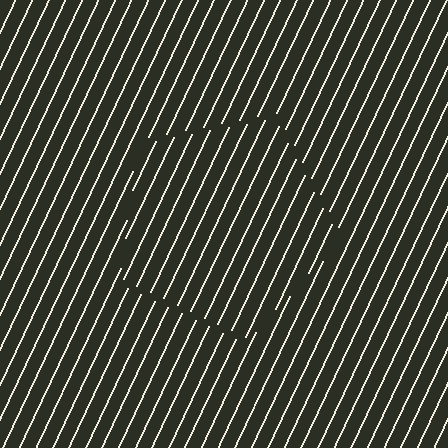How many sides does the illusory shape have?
5 sides — the line-ends trace a pentagon.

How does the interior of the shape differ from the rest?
The interior of the shape contains the same grating, shifted by half a period — the contour is defined by the phase discontinuity where line-ends from the inner and outer gratings abut.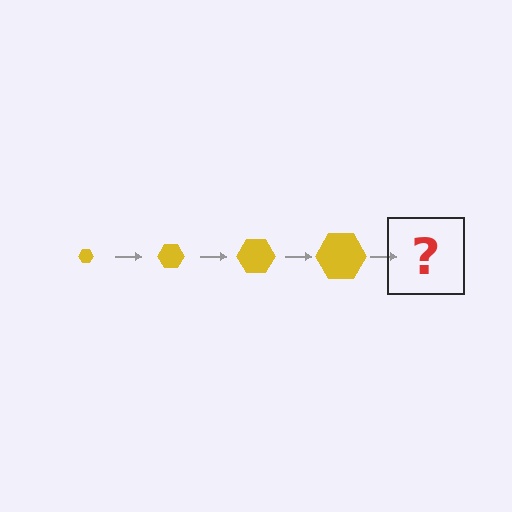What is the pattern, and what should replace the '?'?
The pattern is that the hexagon gets progressively larger each step. The '?' should be a yellow hexagon, larger than the previous one.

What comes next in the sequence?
The next element should be a yellow hexagon, larger than the previous one.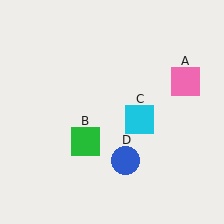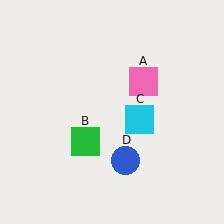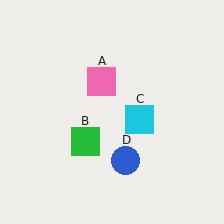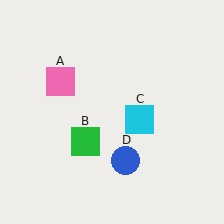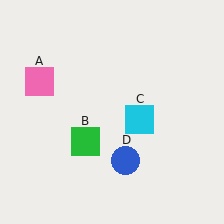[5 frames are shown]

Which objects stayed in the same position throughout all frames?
Green square (object B) and cyan square (object C) and blue circle (object D) remained stationary.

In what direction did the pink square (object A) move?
The pink square (object A) moved left.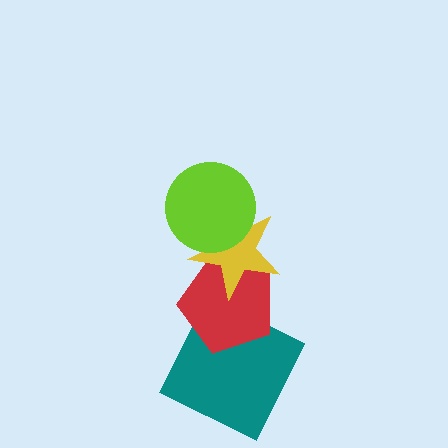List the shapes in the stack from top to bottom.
From top to bottom: the lime circle, the yellow star, the red pentagon, the teal square.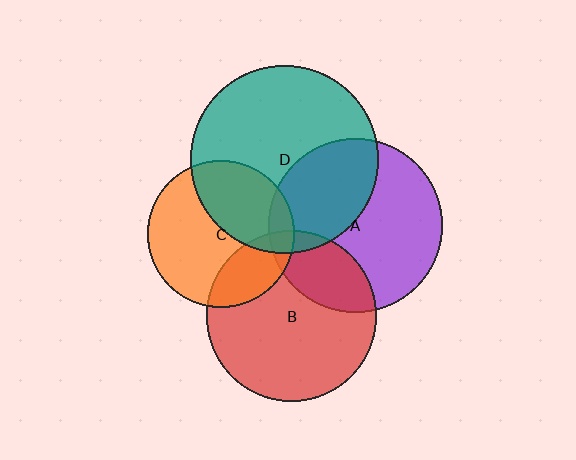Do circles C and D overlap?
Yes.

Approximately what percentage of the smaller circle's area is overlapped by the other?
Approximately 40%.